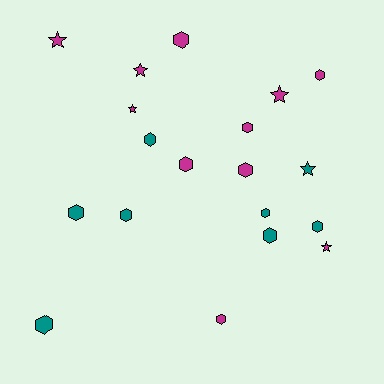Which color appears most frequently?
Magenta, with 11 objects.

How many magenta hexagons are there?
There are 6 magenta hexagons.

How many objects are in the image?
There are 19 objects.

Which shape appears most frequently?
Hexagon, with 13 objects.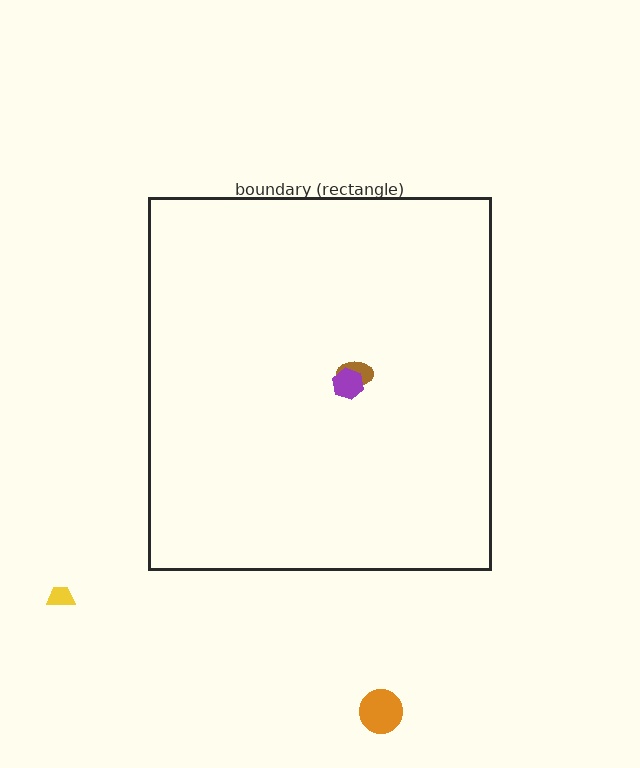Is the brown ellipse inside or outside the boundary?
Inside.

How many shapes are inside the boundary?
2 inside, 2 outside.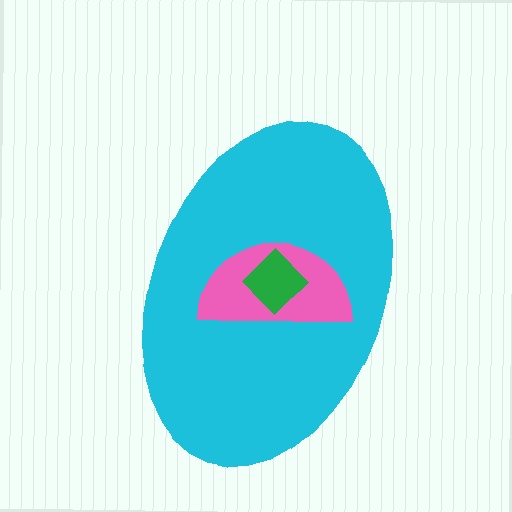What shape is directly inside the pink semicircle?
The green diamond.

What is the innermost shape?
The green diamond.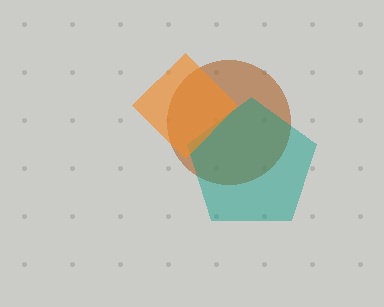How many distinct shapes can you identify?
There are 3 distinct shapes: a brown circle, a teal pentagon, an orange diamond.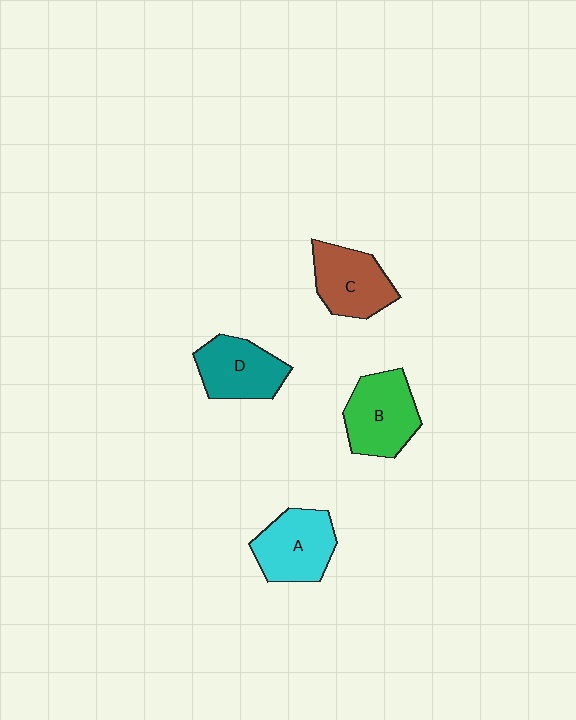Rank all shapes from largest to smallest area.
From largest to smallest: B (green), A (cyan), C (brown), D (teal).